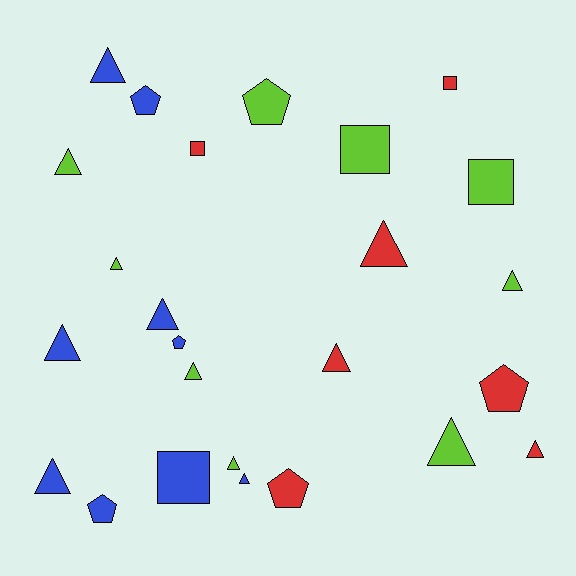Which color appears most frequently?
Lime, with 9 objects.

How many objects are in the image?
There are 25 objects.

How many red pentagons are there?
There are 2 red pentagons.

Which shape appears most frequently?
Triangle, with 14 objects.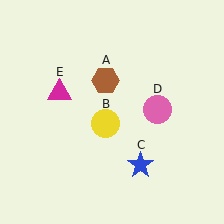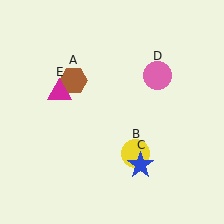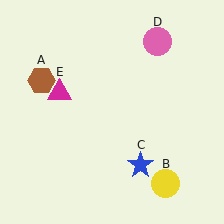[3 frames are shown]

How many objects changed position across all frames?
3 objects changed position: brown hexagon (object A), yellow circle (object B), pink circle (object D).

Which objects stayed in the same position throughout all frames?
Blue star (object C) and magenta triangle (object E) remained stationary.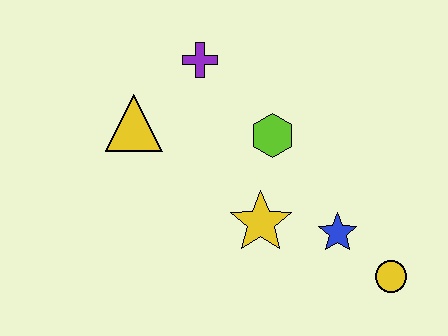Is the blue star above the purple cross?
No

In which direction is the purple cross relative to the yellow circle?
The purple cross is above the yellow circle.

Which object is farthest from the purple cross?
The yellow circle is farthest from the purple cross.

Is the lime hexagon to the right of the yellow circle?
No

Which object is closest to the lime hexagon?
The yellow star is closest to the lime hexagon.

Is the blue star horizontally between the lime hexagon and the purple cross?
No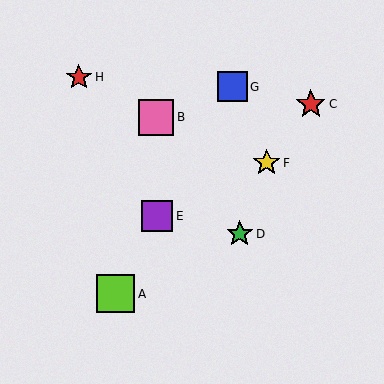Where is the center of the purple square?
The center of the purple square is at (157, 216).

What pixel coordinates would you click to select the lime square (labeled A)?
Click at (116, 294) to select the lime square A.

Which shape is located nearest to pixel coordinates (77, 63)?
The red star (labeled H) at (79, 77) is nearest to that location.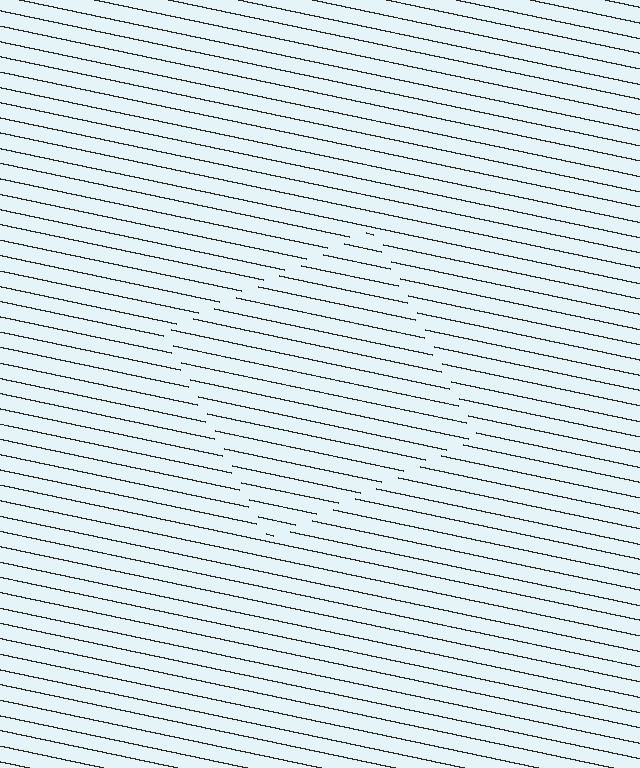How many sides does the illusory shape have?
4 sides — the line-ends trace a square.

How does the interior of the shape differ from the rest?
The interior of the shape contains the same grating, shifted by half a period — the contour is defined by the phase discontinuity where line-ends from the inner and outer gratings abut.